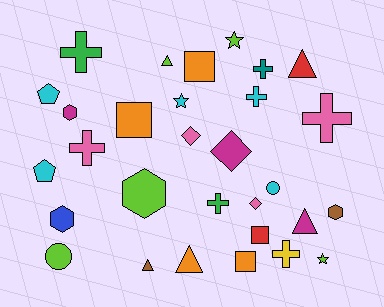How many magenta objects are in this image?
There are 3 magenta objects.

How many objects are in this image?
There are 30 objects.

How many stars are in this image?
There are 3 stars.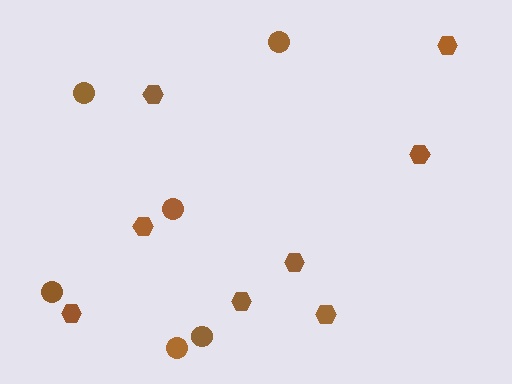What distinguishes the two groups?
There are 2 groups: one group of circles (6) and one group of hexagons (8).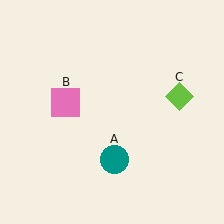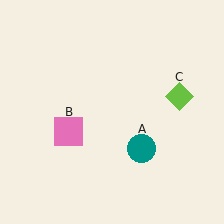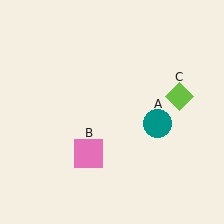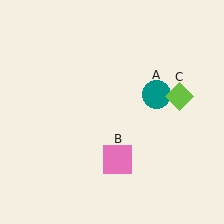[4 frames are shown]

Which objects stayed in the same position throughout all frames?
Lime diamond (object C) remained stationary.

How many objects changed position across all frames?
2 objects changed position: teal circle (object A), pink square (object B).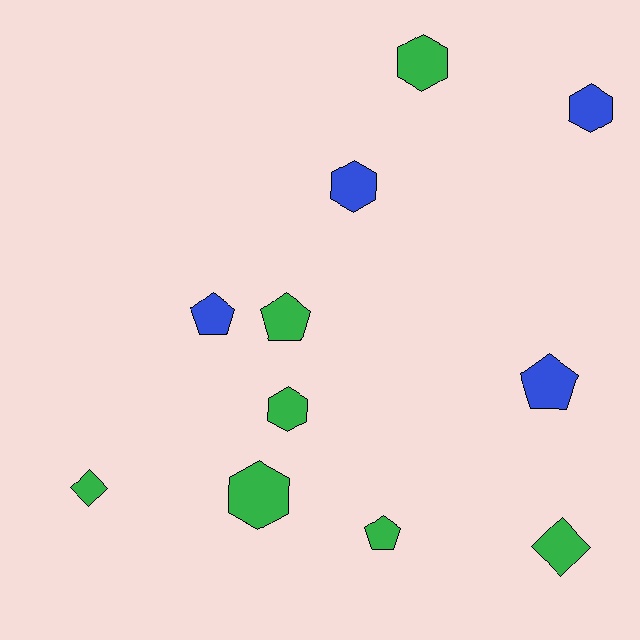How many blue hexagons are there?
There are 2 blue hexagons.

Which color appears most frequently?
Green, with 7 objects.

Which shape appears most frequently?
Hexagon, with 5 objects.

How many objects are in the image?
There are 11 objects.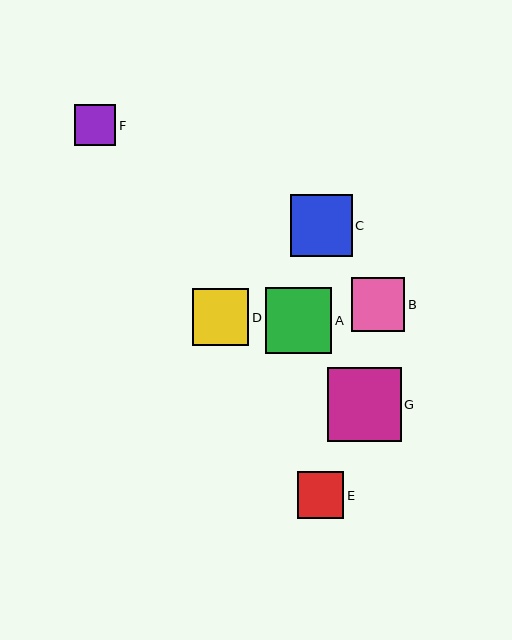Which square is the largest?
Square G is the largest with a size of approximately 74 pixels.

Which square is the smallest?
Square F is the smallest with a size of approximately 41 pixels.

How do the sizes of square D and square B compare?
Square D and square B are approximately the same size.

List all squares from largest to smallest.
From largest to smallest: G, A, C, D, B, E, F.